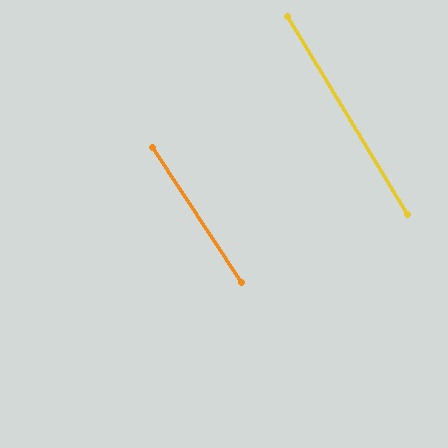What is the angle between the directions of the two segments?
Approximately 2 degrees.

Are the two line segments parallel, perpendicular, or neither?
Parallel — their directions differ by only 2.0°.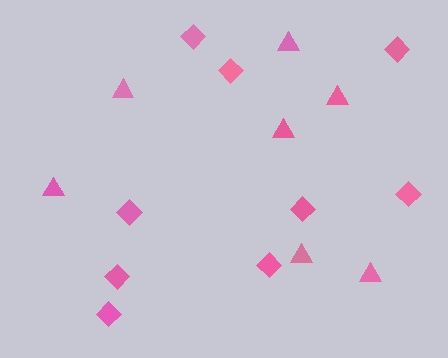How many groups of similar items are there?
There are 2 groups: one group of triangles (7) and one group of diamonds (9).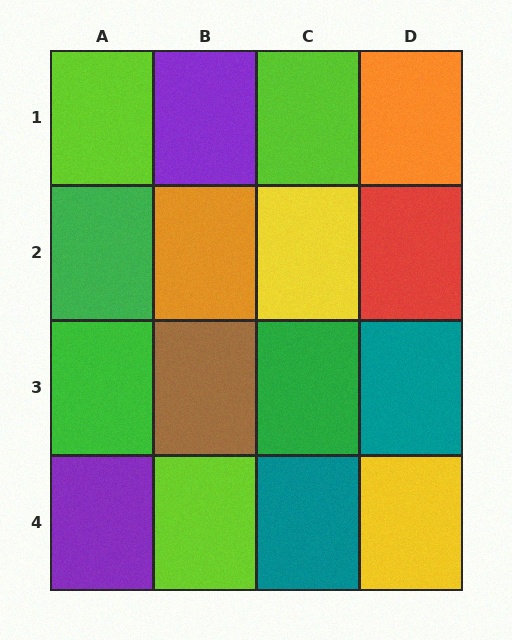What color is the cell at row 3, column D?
Teal.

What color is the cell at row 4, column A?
Purple.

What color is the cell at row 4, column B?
Lime.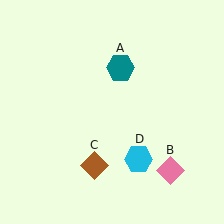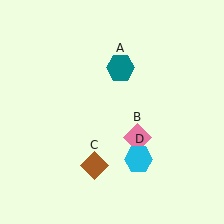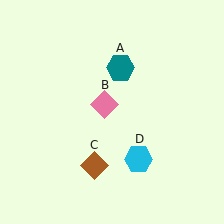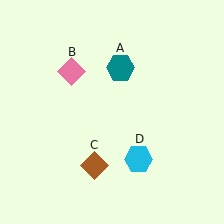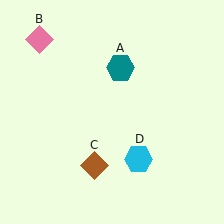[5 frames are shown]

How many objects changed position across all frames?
1 object changed position: pink diamond (object B).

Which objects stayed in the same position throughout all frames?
Teal hexagon (object A) and brown diamond (object C) and cyan hexagon (object D) remained stationary.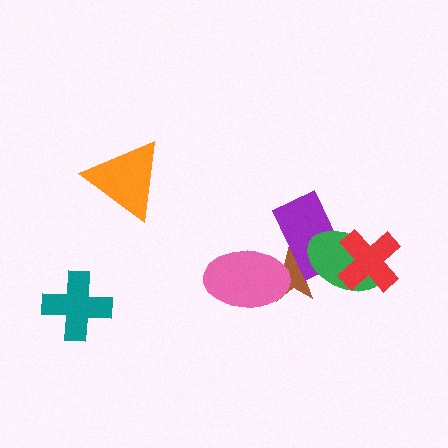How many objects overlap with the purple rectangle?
3 objects overlap with the purple rectangle.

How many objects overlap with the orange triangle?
0 objects overlap with the orange triangle.